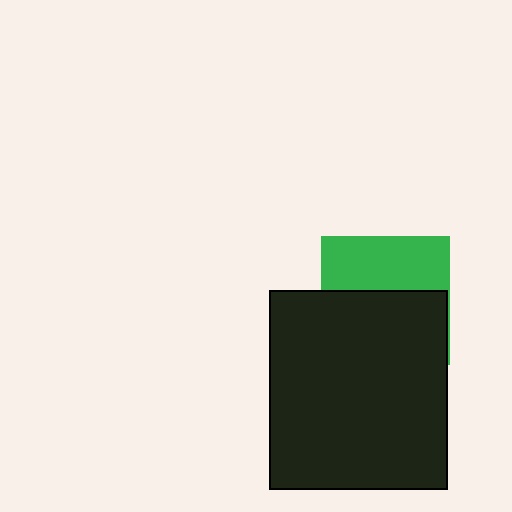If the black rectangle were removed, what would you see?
You would see the complete green square.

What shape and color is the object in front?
The object in front is a black rectangle.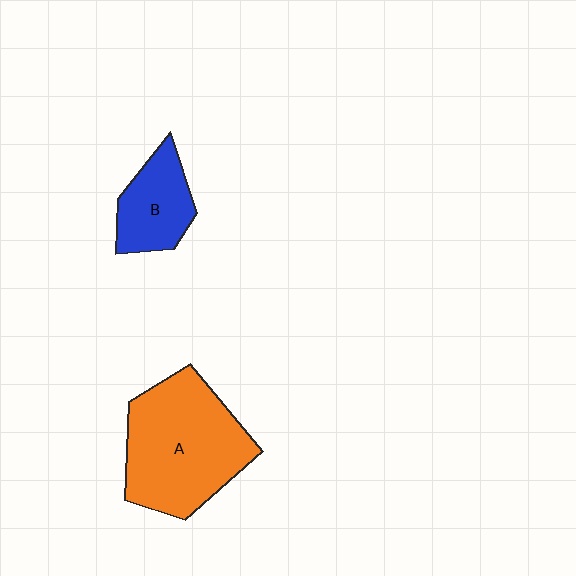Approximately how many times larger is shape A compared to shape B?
Approximately 2.2 times.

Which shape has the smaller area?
Shape B (blue).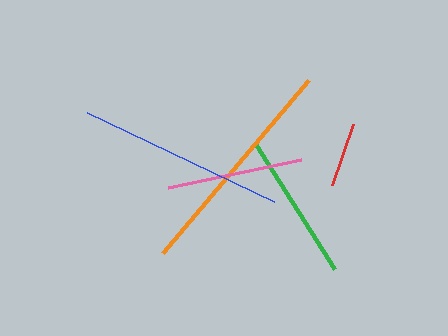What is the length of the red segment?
The red segment is approximately 64 pixels long.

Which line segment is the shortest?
The red line is the shortest at approximately 64 pixels.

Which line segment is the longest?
The orange line is the longest at approximately 227 pixels.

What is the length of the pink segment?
The pink segment is approximately 136 pixels long.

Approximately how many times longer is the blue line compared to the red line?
The blue line is approximately 3.2 times the length of the red line.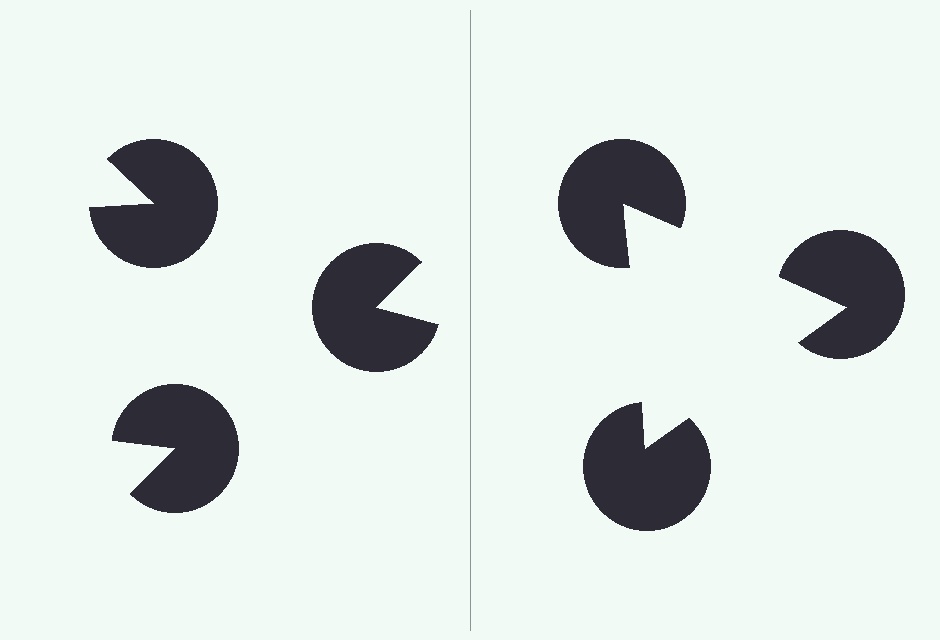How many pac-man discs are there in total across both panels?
6 — 3 on each side.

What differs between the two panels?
The pac-man discs are positioned identically on both sides; only the wedge orientations differ. On the right they align to a triangle; on the left they are misaligned.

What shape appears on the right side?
An illusory triangle.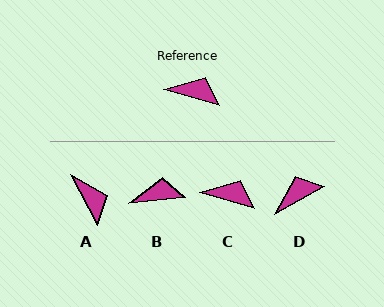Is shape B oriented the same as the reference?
No, it is off by about 22 degrees.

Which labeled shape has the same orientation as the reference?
C.